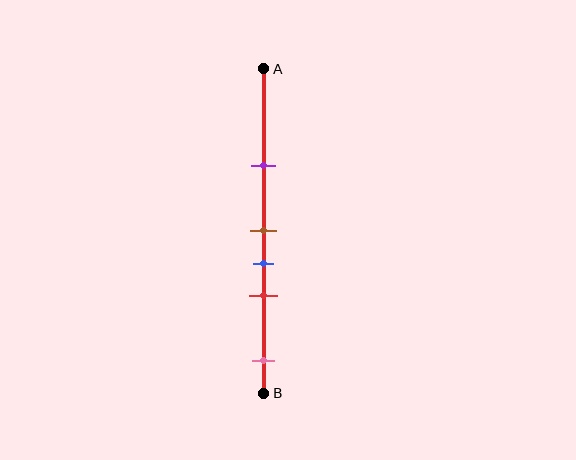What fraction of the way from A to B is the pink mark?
The pink mark is approximately 90% (0.9) of the way from A to B.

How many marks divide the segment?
There are 5 marks dividing the segment.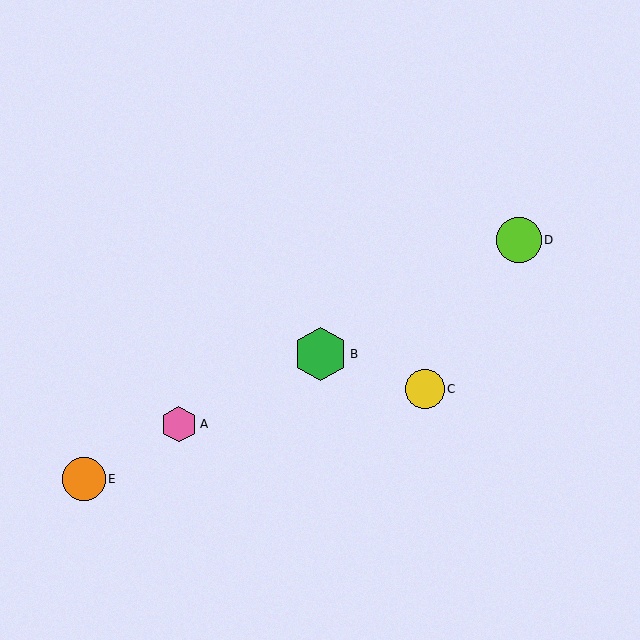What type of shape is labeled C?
Shape C is a yellow circle.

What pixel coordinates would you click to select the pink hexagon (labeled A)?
Click at (179, 424) to select the pink hexagon A.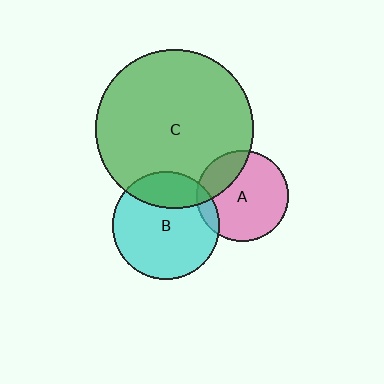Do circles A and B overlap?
Yes.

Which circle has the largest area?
Circle C (green).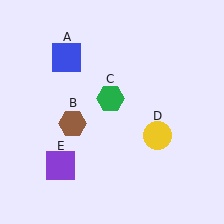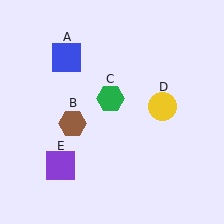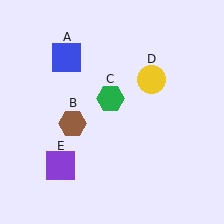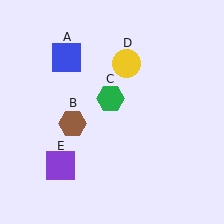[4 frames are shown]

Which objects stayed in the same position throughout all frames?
Blue square (object A) and brown hexagon (object B) and green hexagon (object C) and purple square (object E) remained stationary.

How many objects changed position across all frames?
1 object changed position: yellow circle (object D).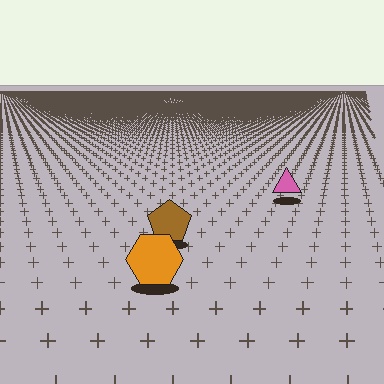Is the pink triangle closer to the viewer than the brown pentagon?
No. The brown pentagon is closer — you can tell from the texture gradient: the ground texture is coarser near it.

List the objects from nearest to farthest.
From nearest to farthest: the orange hexagon, the brown pentagon, the pink triangle.